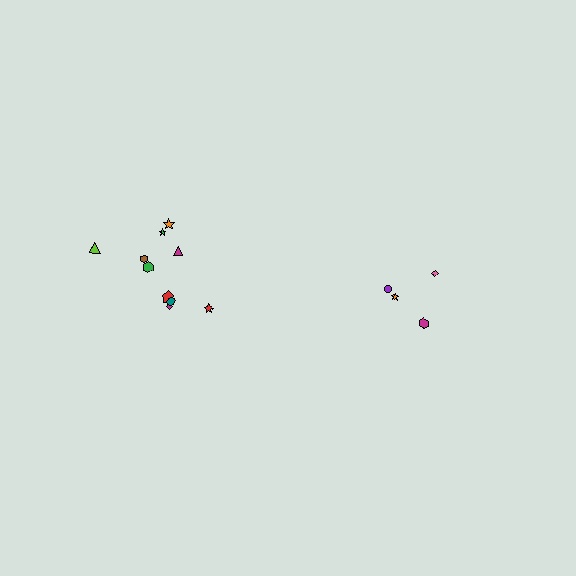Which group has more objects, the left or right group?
The left group.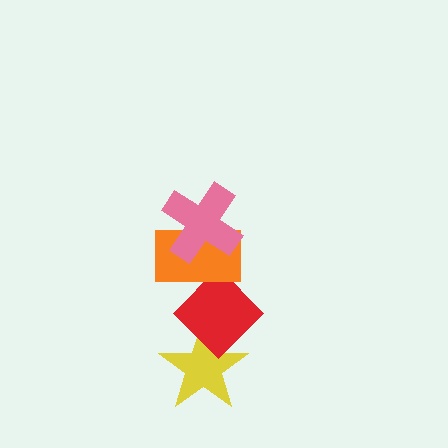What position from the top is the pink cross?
The pink cross is 1st from the top.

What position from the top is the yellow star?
The yellow star is 4th from the top.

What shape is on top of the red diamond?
The orange rectangle is on top of the red diamond.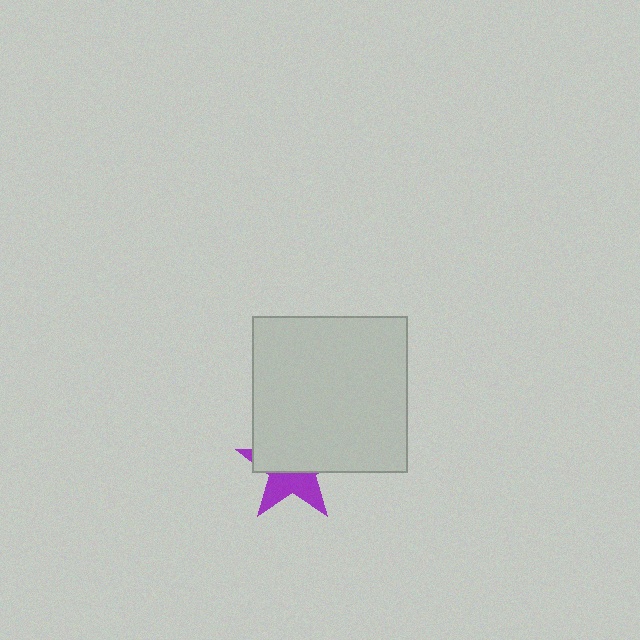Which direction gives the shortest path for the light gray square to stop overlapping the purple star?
Moving up gives the shortest separation.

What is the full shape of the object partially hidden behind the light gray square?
The partially hidden object is a purple star.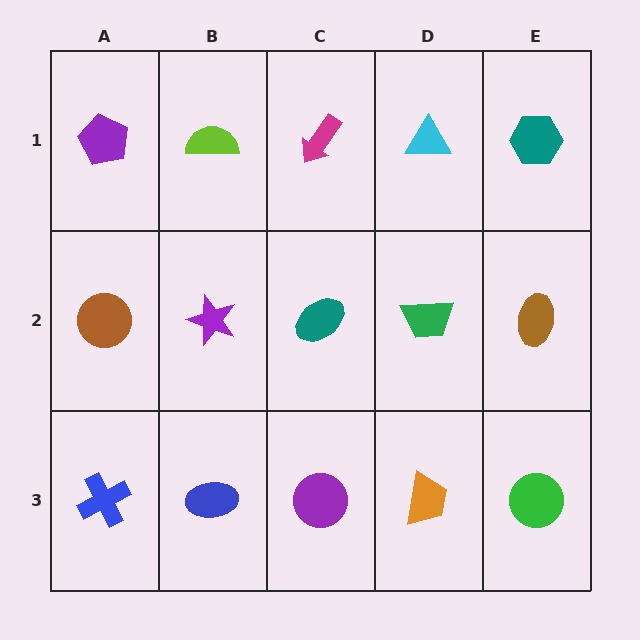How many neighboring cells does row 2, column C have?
4.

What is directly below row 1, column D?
A green trapezoid.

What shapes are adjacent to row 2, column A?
A purple pentagon (row 1, column A), a blue cross (row 3, column A), a purple star (row 2, column B).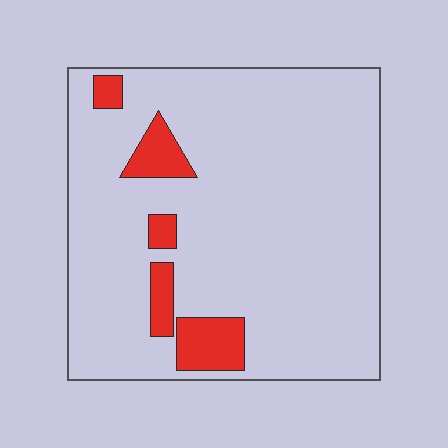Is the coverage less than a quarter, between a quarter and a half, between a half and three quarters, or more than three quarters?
Less than a quarter.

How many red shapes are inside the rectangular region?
5.